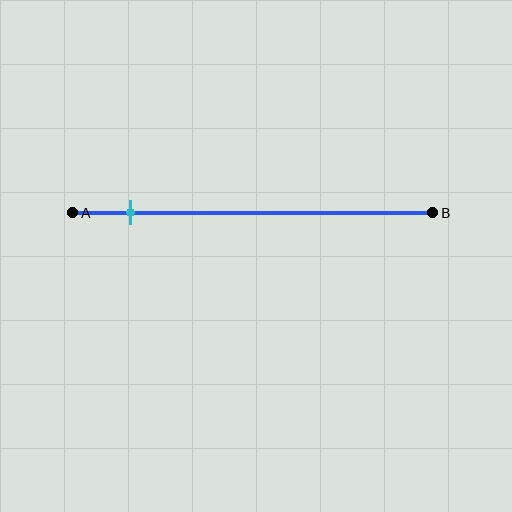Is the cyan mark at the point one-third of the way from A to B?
No, the mark is at about 15% from A, not at the 33% one-third point.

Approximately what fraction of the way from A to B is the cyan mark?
The cyan mark is approximately 15% of the way from A to B.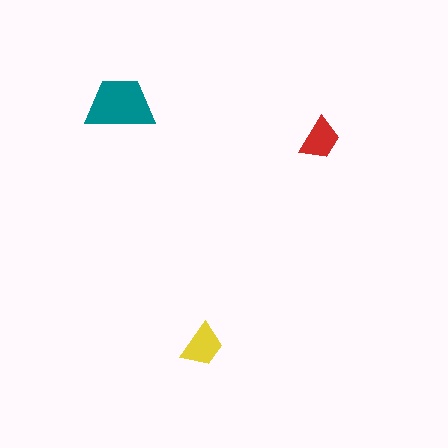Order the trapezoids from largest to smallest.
the teal one, the yellow one, the red one.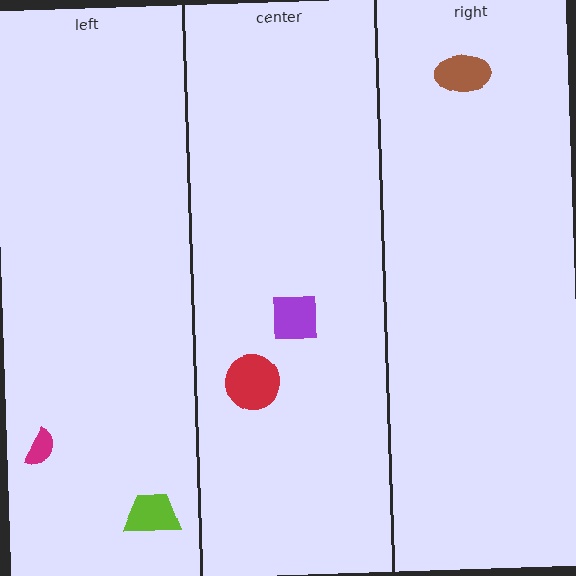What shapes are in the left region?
The lime trapezoid, the magenta semicircle.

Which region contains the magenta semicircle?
The left region.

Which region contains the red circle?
The center region.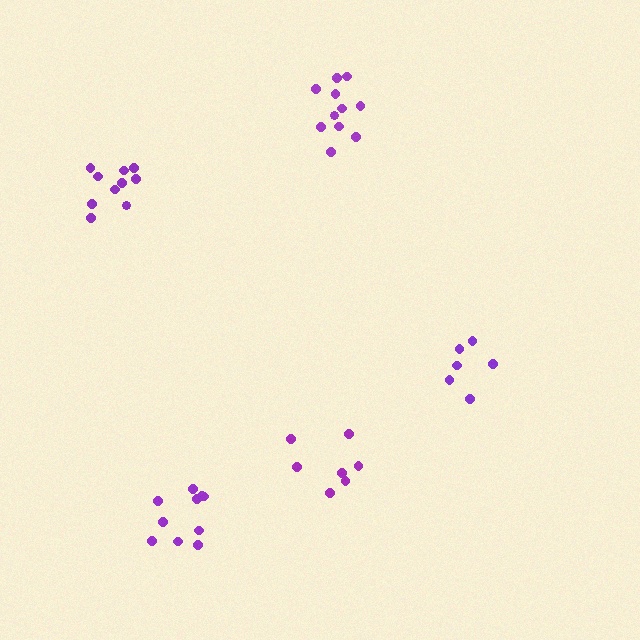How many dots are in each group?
Group 1: 6 dots, Group 2: 10 dots, Group 3: 7 dots, Group 4: 11 dots, Group 5: 10 dots (44 total).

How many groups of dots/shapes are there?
There are 5 groups.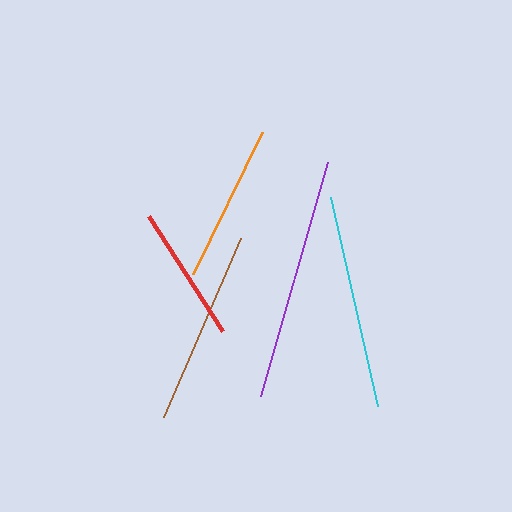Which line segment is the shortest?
The red line is the shortest at approximately 137 pixels.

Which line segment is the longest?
The purple line is the longest at approximately 242 pixels.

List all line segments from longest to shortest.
From longest to shortest: purple, cyan, brown, orange, red.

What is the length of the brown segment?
The brown segment is approximately 195 pixels long.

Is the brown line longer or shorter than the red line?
The brown line is longer than the red line.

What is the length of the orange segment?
The orange segment is approximately 158 pixels long.